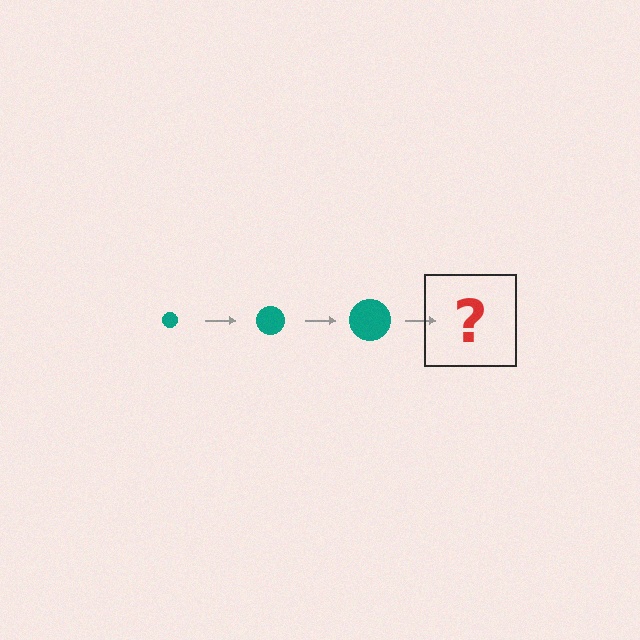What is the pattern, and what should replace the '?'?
The pattern is that the circle gets progressively larger each step. The '?' should be a teal circle, larger than the previous one.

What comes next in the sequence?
The next element should be a teal circle, larger than the previous one.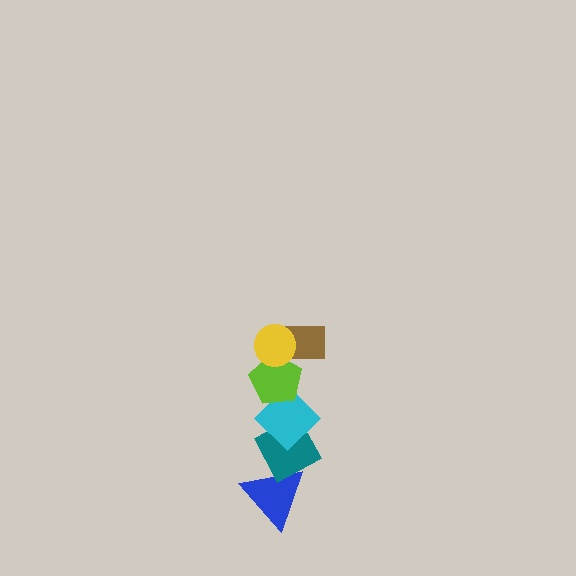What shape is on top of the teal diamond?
The cyan diamond is on top of the teal diamond.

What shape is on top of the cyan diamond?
The lime pentagon is on top of the cyan diamond.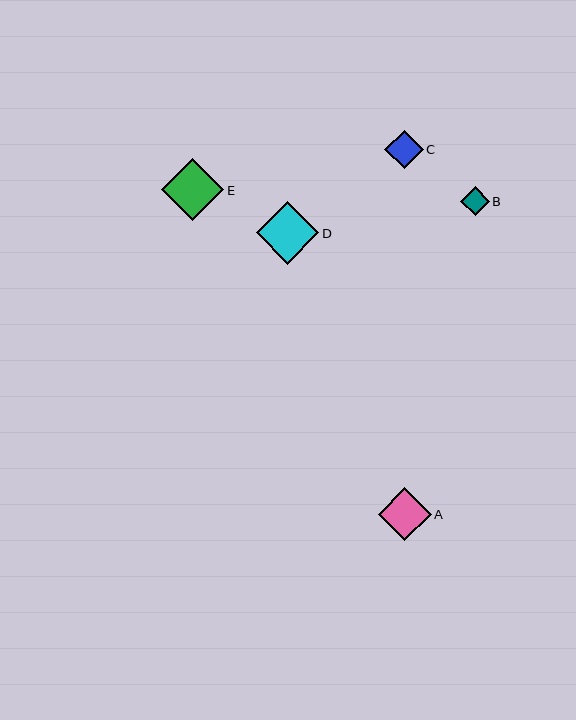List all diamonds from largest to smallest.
From largest to smallest: D, E, A, C, B.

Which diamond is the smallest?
Diamond B is the smallest with a size of approximately 29 pixels.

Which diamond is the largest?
Diamond D is the largest with a size of approximately 63 pixels.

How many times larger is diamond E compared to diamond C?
Diamond E is approximately 1.6 times the size of diamond C.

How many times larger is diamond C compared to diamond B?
Diamond C is approximately 1.3 times the size of diamond B.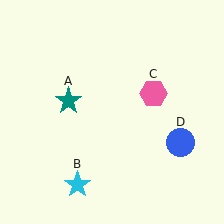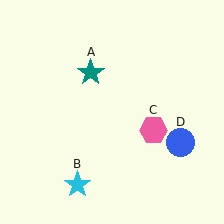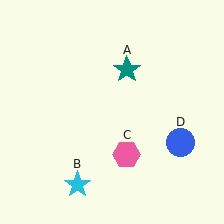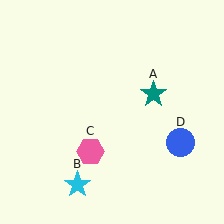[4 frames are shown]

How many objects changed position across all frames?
2 objects changed position: teal star (object A), pink hexagon (object C).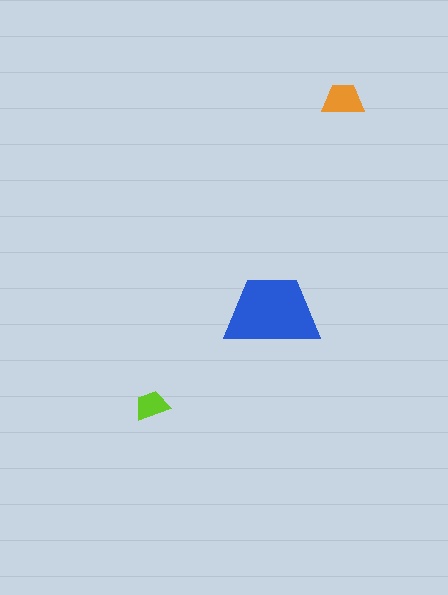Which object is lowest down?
The lime trapezoid is bottommost.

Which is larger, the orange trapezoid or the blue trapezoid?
The blue one.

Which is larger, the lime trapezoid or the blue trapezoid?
The blue one.